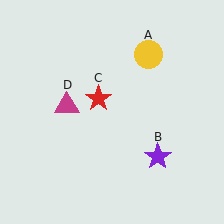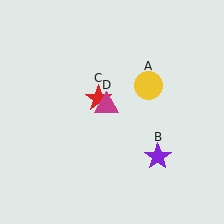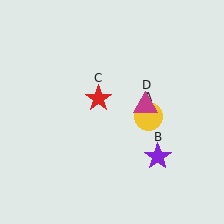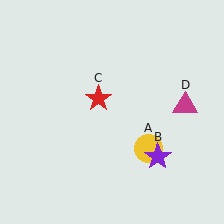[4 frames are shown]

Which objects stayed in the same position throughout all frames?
Purple star (object B) and red star (object C) remained stationary.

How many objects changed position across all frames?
2 objects changed position: yellow circle (object A), magenta triangle (object D).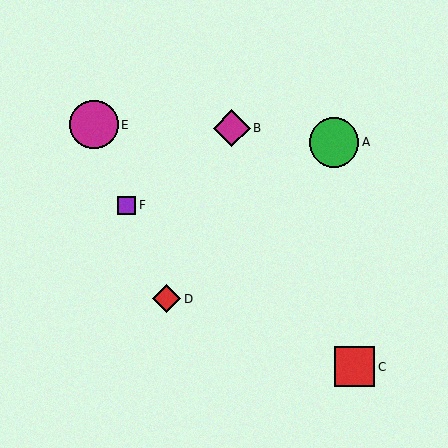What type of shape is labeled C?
Shape C is a red square.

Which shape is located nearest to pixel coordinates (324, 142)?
The green circle (labeled A) at (334, 142) is nearest to that location.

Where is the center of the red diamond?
The center of the red diamond is at (166, 299).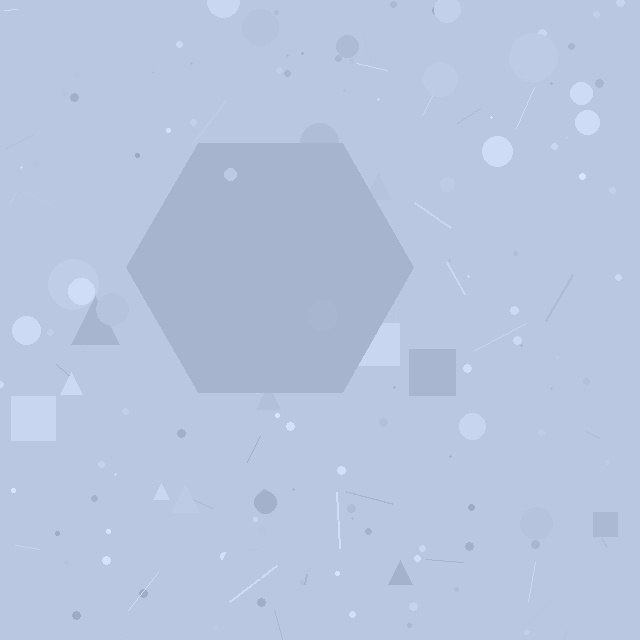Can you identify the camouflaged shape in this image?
The camouflaged shape is a hexagon.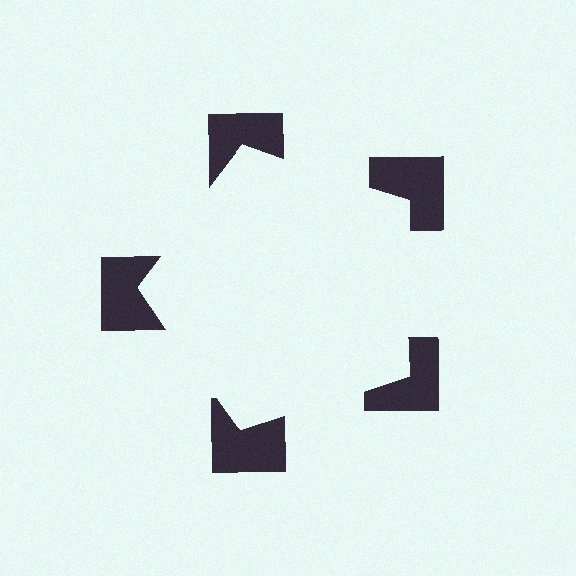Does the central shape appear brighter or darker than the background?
It typically appears slightly brighter than the background, even though no actual brightness change is drawn.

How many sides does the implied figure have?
5 sides.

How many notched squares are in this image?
There are 5 — one at each vertex of the illusory pentagon.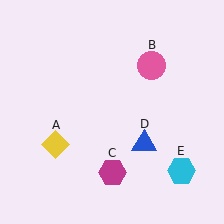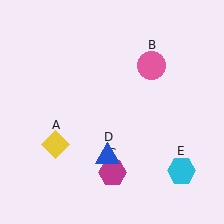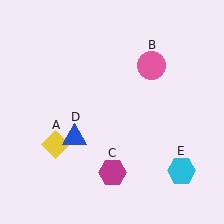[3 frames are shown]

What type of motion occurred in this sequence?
The blue triangle (object D) rotated clockwise around the center of the scene.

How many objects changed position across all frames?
1 object changed position: blue triangle (object D).